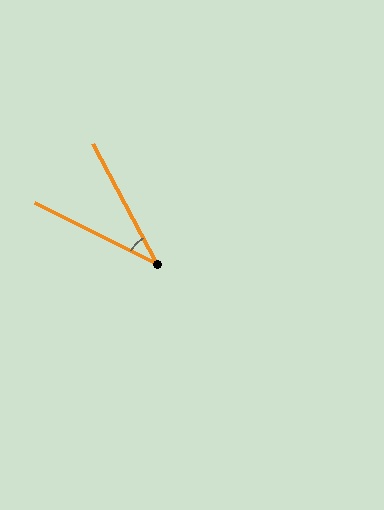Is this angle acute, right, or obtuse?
It is acute.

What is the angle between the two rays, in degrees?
Approximately 36 degrees.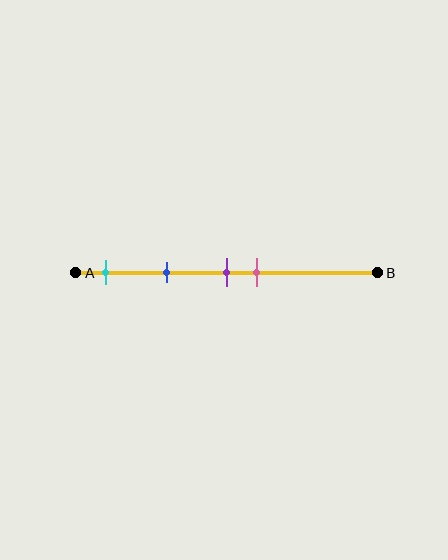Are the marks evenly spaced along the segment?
No, the marks are not evenly spaced.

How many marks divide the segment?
There are 4 marks dividing the segment.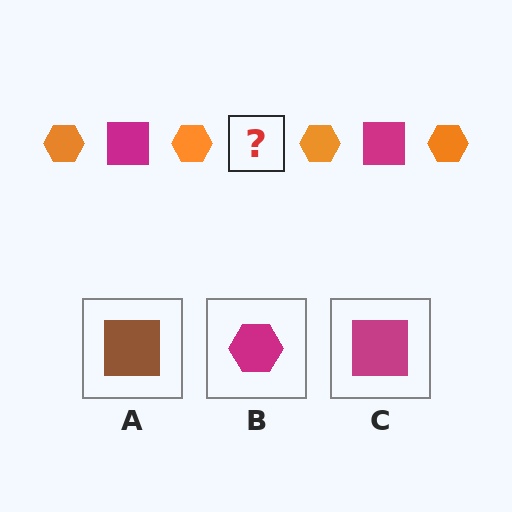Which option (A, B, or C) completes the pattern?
C.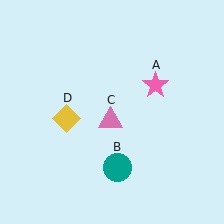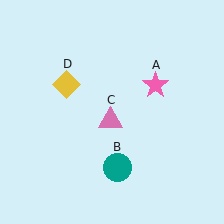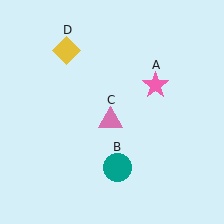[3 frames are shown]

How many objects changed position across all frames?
1 object changed position: yellow diamond (object D).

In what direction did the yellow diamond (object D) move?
The yellow diamond (object D) moved up.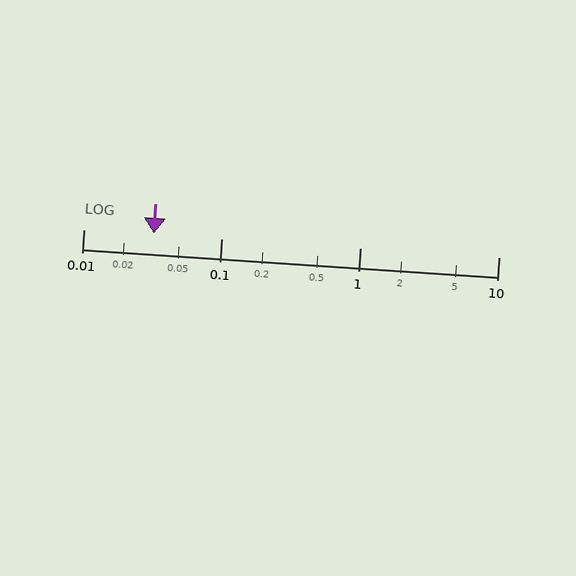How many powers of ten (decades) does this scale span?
The scale spans 3 decades, from 0.01 to 10.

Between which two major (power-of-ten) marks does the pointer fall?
The pointer is between 0.01 and 0.1.